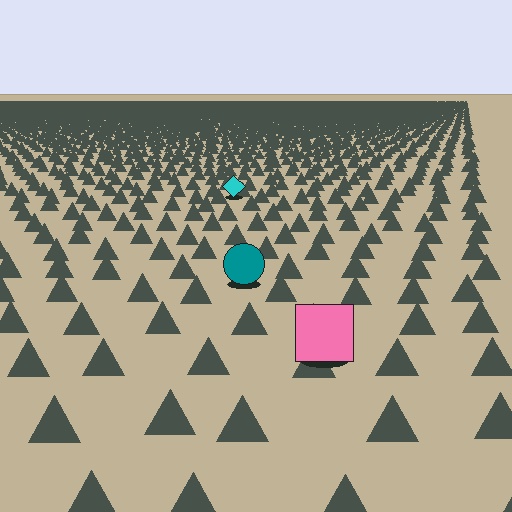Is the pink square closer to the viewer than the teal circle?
Yes. The pink square is closer — you can tell from the texture gradient: the ground texture is coarser near it.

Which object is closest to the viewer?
The pink square is closest. The texture marks near it are larger and more spread out.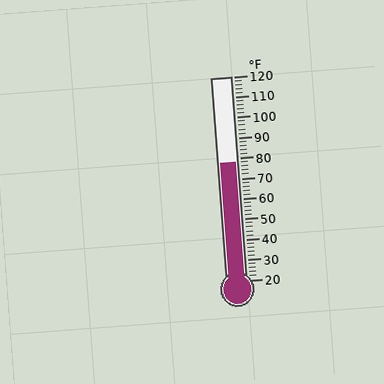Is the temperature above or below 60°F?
The temperature is above 60°F.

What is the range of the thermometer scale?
The thermometer scale ranges from 20°F to 120°F.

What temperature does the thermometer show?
The thermometer shows approximately 78°F.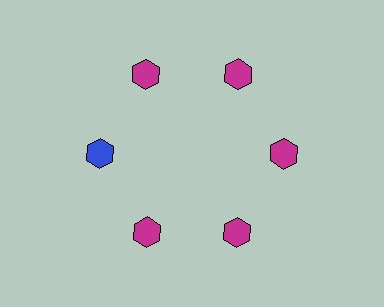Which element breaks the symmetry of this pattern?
The blue hexagon at roughly the 9 o'clock position breaks the symmetry. All other shapes are magenta hexagons.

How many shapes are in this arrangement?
There are 6 shapes arranged in a ring pattern.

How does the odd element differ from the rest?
It has a different color: blue instead of magenta.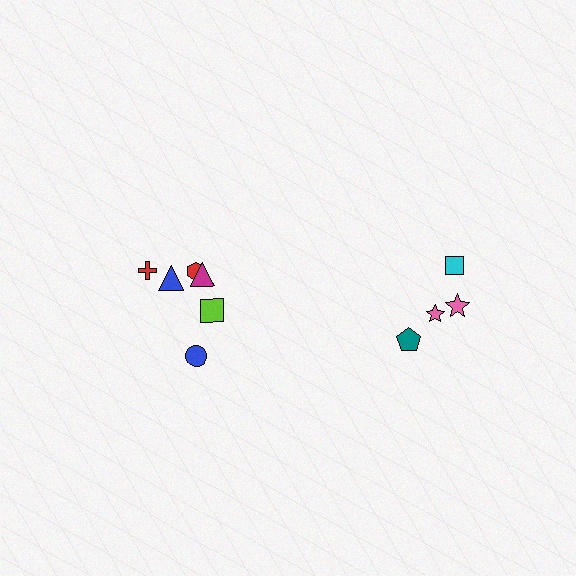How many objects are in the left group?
There are 6 objects.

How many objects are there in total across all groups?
There are 10 objects.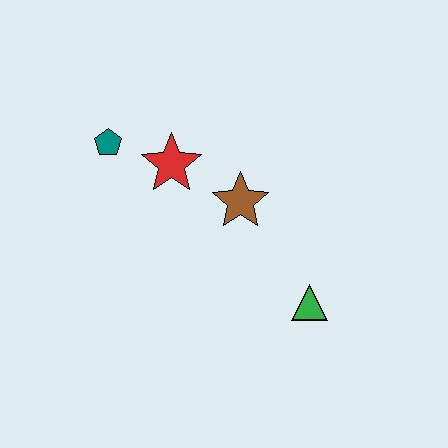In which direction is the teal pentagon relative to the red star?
The teal pentagon is to the left of the red star.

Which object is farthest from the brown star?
The teal pentagon is farthest from the brown star.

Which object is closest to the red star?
The teal pentagon is closest to the red star.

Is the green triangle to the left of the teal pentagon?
No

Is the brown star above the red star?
No